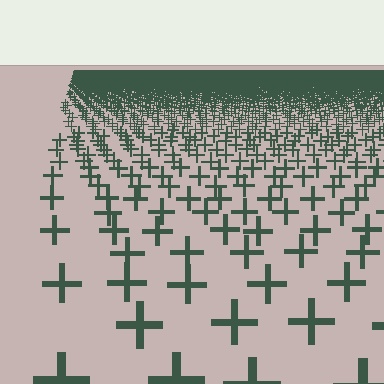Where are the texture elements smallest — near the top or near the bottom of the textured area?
Near the top.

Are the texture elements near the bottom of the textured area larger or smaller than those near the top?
Larger. Near the bottom, elements are closer to the viewer and appear at a bigger on-screen size.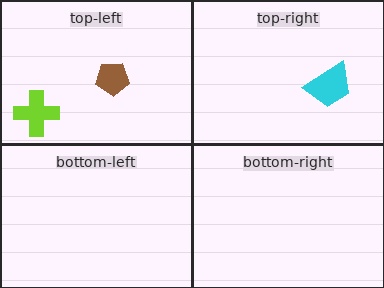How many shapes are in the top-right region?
1.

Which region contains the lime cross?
The top-left region.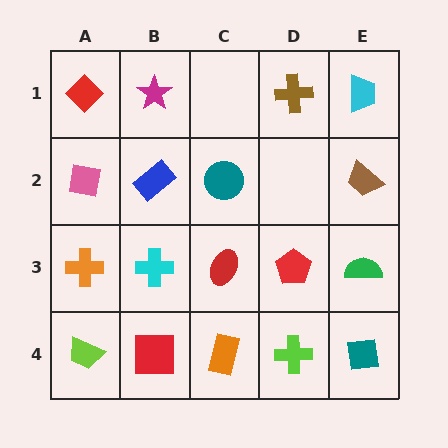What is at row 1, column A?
A red diamond.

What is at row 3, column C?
A red ellipse.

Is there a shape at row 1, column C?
No, that cell is empty.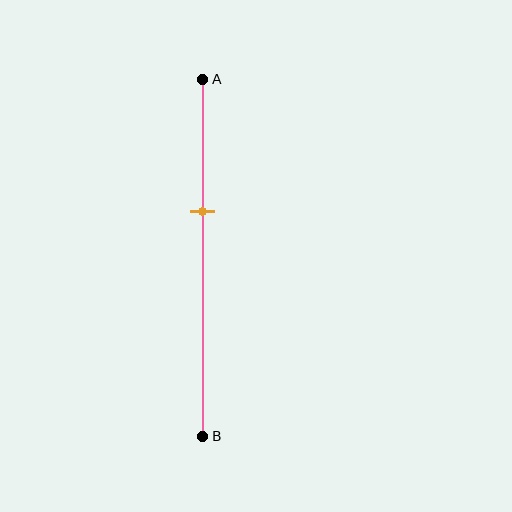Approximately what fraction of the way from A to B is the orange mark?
The orange mark is approximately 35% of the way from A to B.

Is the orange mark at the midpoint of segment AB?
No, the mark is at about 35% from A, not at the 50% midpoint.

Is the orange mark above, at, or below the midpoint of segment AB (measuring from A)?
The orange mark is above the midpoint of segment AB.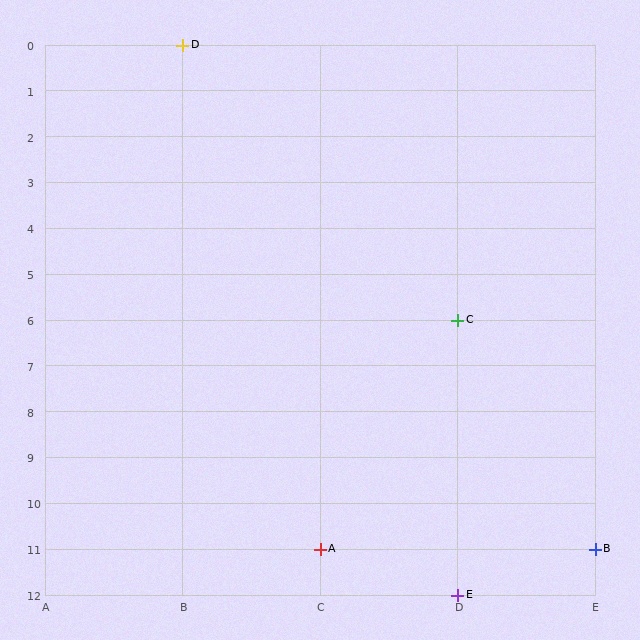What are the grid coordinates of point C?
Point C is at grid coordinates (D, 6).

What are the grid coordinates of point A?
Point A is at grid coordinates (C, 11).